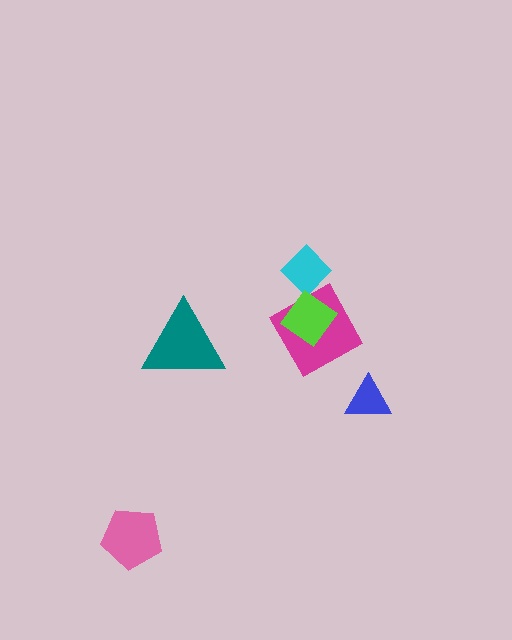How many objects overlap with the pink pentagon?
0 objects overlap with the pink pentagon.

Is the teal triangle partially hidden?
No, no other shape covers it.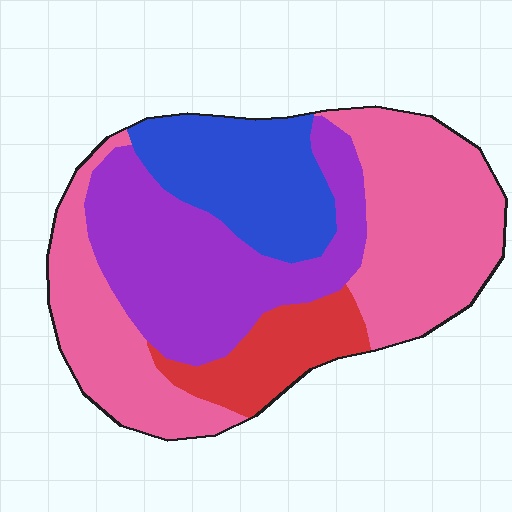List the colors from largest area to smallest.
From largest to smallest: pink, purple, blue, red.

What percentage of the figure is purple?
Purple takes up between a quarter and a half of the figure.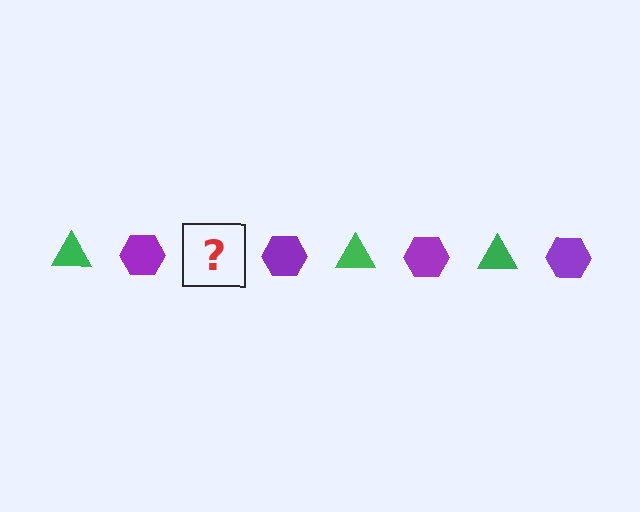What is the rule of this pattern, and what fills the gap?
The rule is that the pattern alternates between green triangle and purple hexagon. The gap should be filled with a green triangle.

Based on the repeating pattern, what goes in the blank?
The blank should be a green triangle.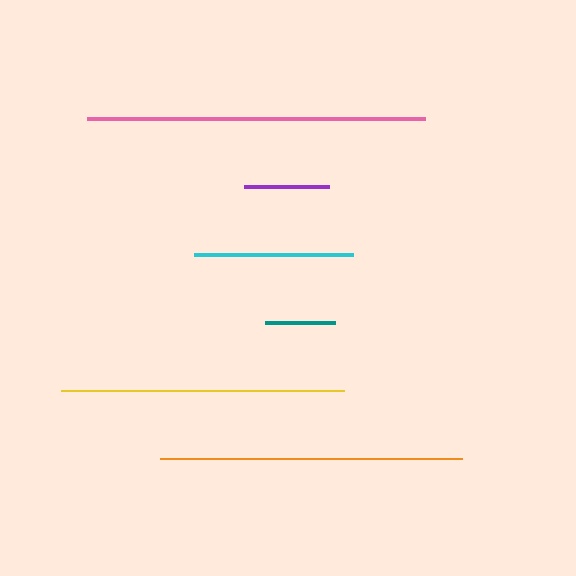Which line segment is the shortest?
The teal line is the shortest at approximately 69 pixels.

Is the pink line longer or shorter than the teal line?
The pink line is longer than the teal line.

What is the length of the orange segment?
The orange segment is approximately 302 pixels long.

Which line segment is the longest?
The pink line is the longest at approximately 338 pixels.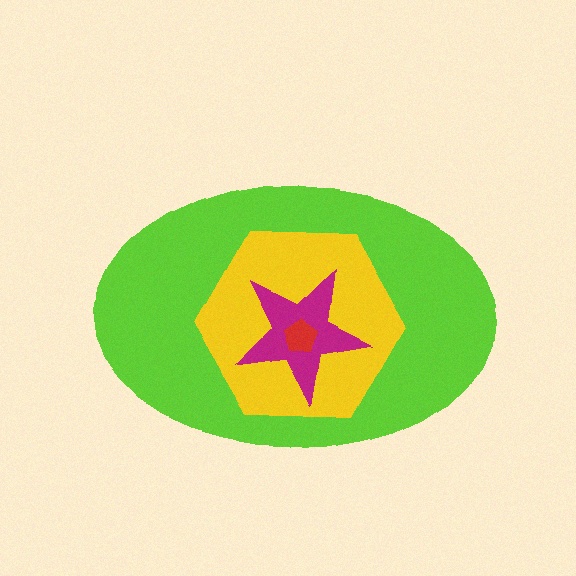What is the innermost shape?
The red pentagon.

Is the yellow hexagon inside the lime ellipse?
Yes.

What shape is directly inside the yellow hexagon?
The magenta star.